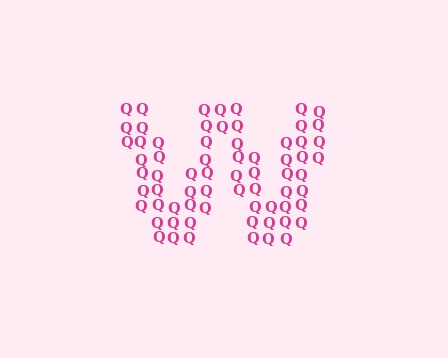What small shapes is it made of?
It is made of small letter Q's.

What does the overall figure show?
The overall figure shows the letter W.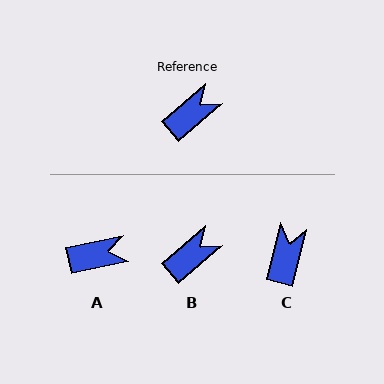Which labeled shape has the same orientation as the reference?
B.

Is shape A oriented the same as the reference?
No, it is off by about 28 degrees.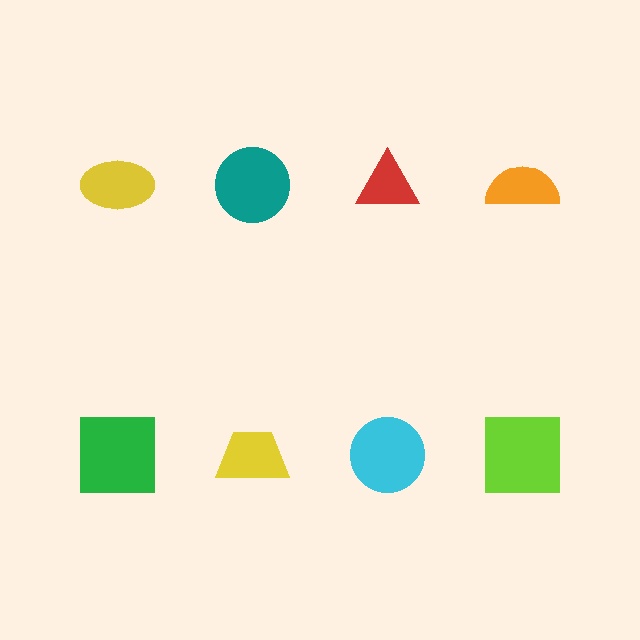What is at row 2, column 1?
A green square.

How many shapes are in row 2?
4 shapes.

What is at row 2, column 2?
A yellow trapezoid.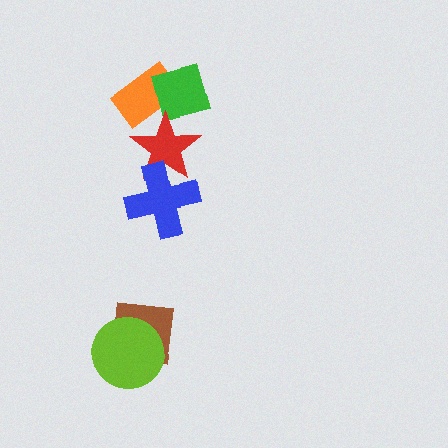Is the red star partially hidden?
Yes, it is partially covered by another shape.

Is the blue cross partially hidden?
No, no other shape covers it.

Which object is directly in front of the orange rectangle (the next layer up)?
The green diamond is directly in front of the orange rectangle.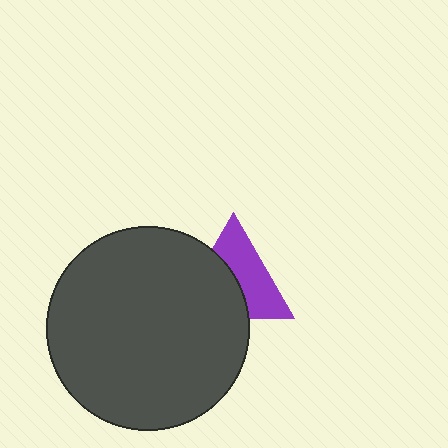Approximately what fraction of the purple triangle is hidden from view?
Roughly 48% of the purple triangle is hidden behind the dark gray circle.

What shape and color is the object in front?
The object in front is a dark gray circle.